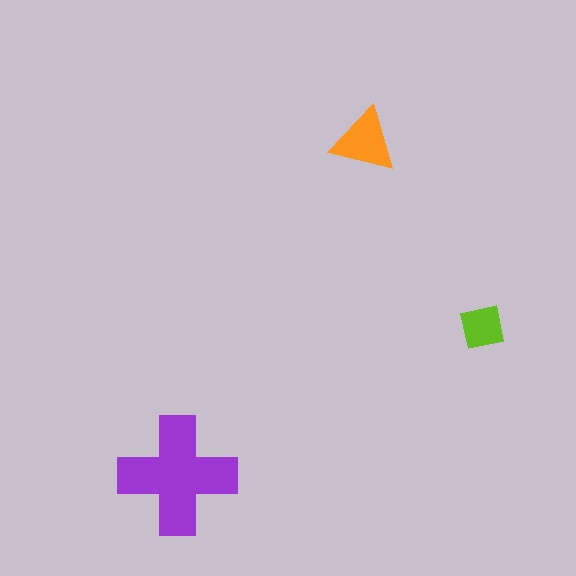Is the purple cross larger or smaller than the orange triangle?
Larger.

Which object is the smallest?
The lime square.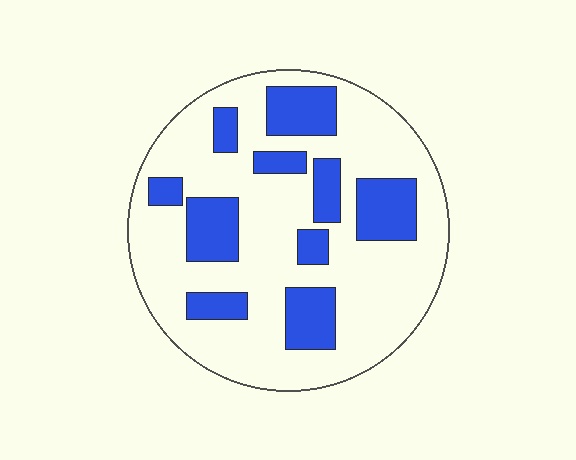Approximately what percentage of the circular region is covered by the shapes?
Approximately 25%.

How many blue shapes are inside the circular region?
10.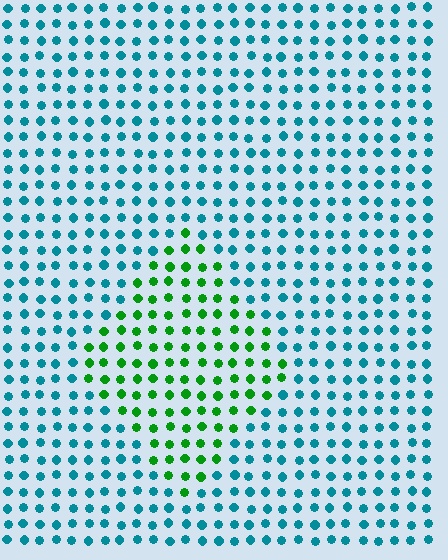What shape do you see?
I see a diamond.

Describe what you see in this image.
The image is filled with small teal elements in a uniform arrangement. A diamond-shaped region is visible where the elements are tinted to a slightly different hue, forming a subtle color boundary.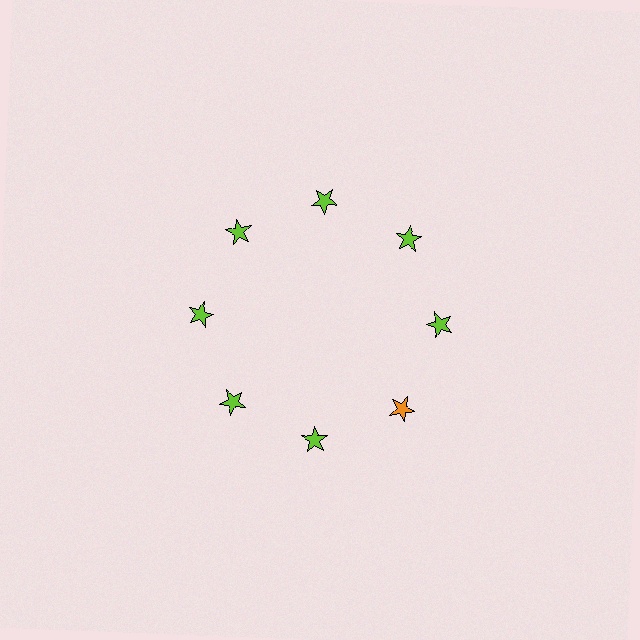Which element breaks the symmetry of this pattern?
The orange star at roughly the 4 o'clock position breaks the symmetry. All other shapes are lime stars.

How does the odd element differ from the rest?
It has a different color: orange instead of lime.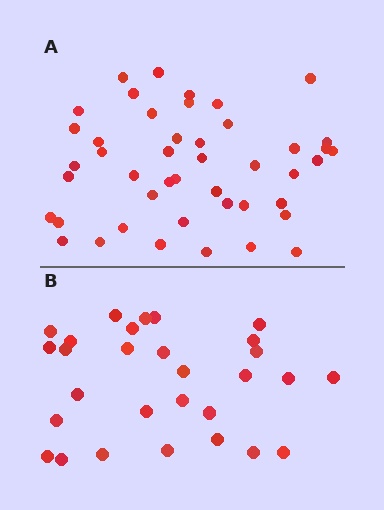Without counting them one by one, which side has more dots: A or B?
Region A (the top region) has more dots.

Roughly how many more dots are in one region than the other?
Region A has approximately 15 more dots than region B.